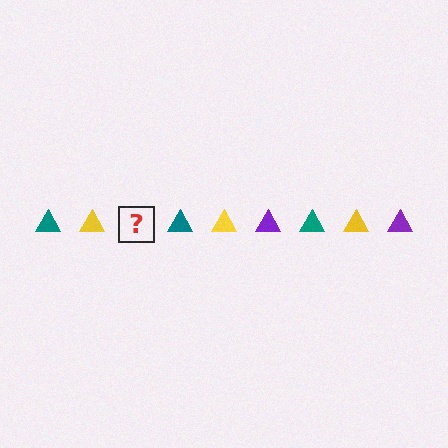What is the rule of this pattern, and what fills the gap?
The rule is that the pattern cycles through teal, yellow, purple triangles. The gap should be filled with a purple triangle.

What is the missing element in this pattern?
The missing element is a purple triangle.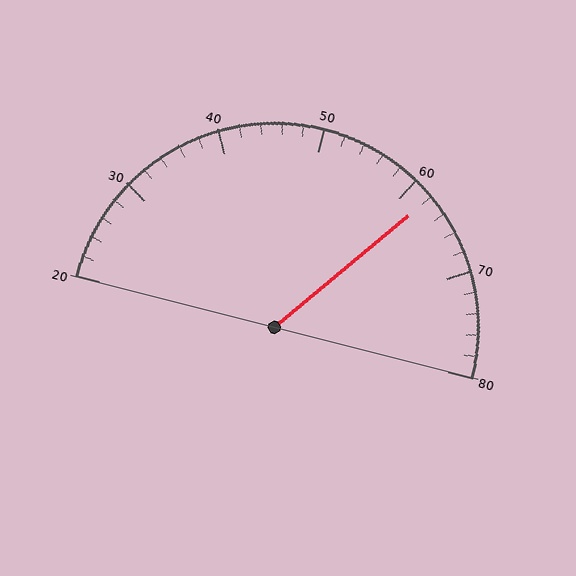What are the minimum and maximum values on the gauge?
The gauge ranges from 20 to 80.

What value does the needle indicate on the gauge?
The needle indicates approximately 62.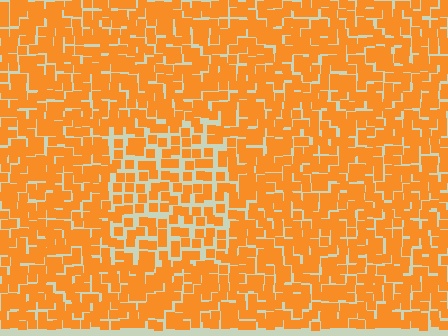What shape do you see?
I see a rectangle.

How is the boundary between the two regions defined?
The boundary is defined by a change in element density (approximately 1.5x ratio). All elements are the same color, size, and shape.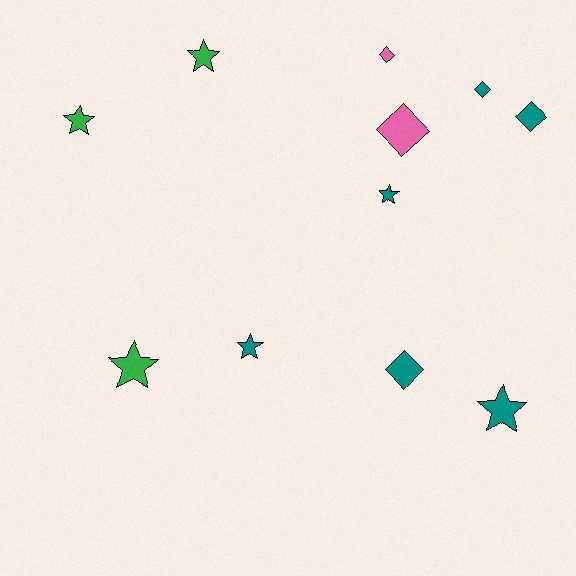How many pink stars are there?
There are no pink stars.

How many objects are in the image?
There are 11 objects.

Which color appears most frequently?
Teal, with 6 objects.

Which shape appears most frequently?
Star, with 6 objects.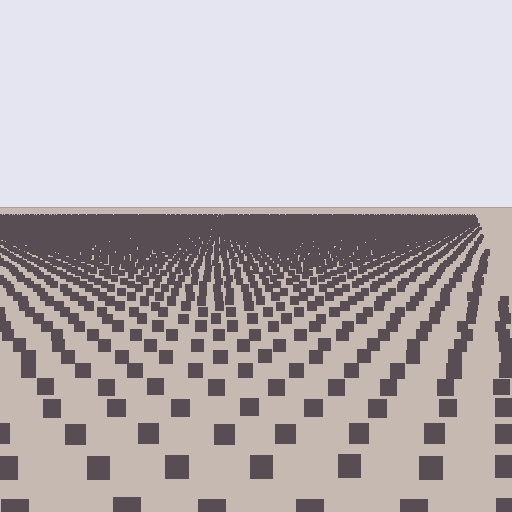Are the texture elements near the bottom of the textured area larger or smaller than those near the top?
Larger. Near the bottom, elements are closer to the viewer and appear at a bigger on-screen size.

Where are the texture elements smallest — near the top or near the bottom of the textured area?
Near the top.